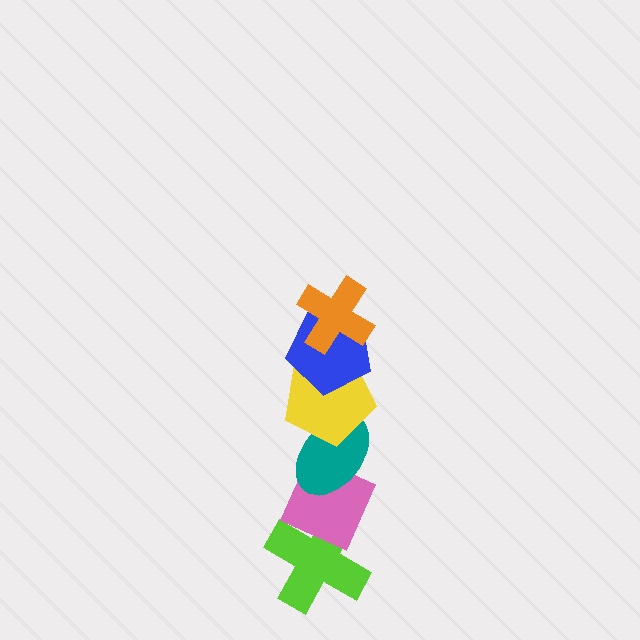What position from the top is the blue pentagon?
The blue pentagon is 2nd from the top.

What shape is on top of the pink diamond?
The teal ellipse is on top of the pink diamond.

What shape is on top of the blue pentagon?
The orange cross is on top of the blue pentagon.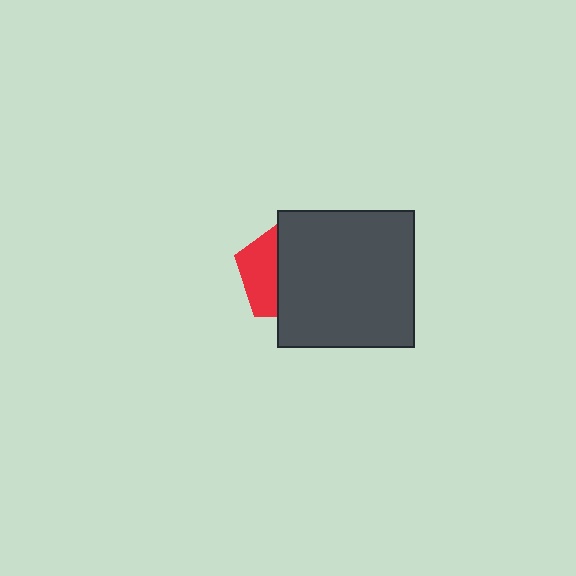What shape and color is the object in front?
The object in front is a dark gray square.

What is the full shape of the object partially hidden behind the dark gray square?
The partially hidden object is a red pentagon.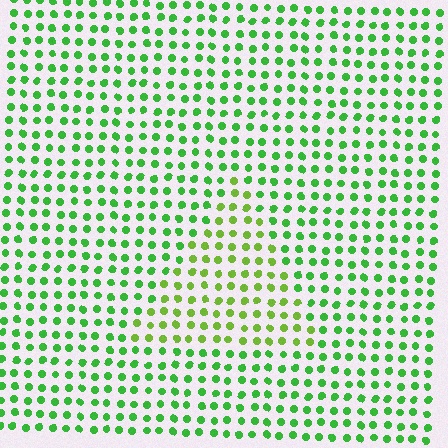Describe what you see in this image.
The image is filled with small green elements in a uniform arrangement. A triangle-shaped region is visible where the elements are tinted to a slightly different hue, forming a subtle color boundary.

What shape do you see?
I see a triangle.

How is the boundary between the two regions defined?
The boundary is defined purely by a slight shift in hue (about 28 degrees). Spacing, size, and orientation are identical on both sides.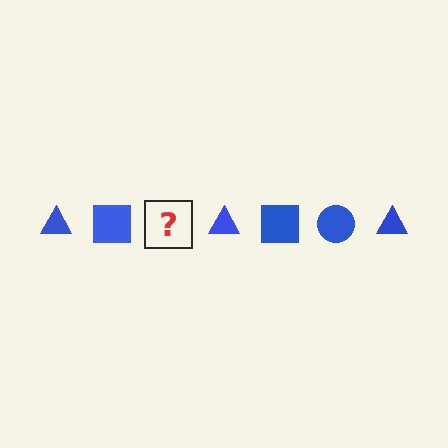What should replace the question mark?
The question mark should be replaced with a blue circle.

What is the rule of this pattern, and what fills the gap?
The rule is that the pattern cycles through triangle, square, circle shapes in blue. The gap should be filled with a blue circle.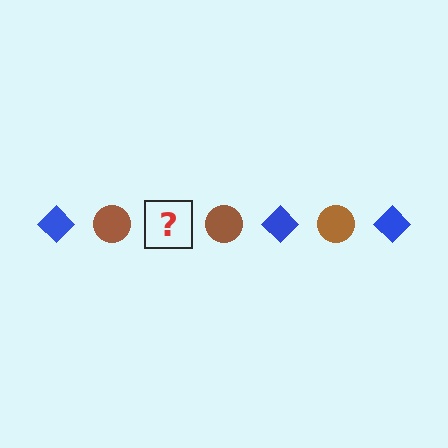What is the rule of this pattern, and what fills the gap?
The rule is that the pattern alternates between blue diamond and brown circle. The gap should be filled with a blue diamond.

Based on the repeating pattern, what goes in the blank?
The blank should be a blue diamond.